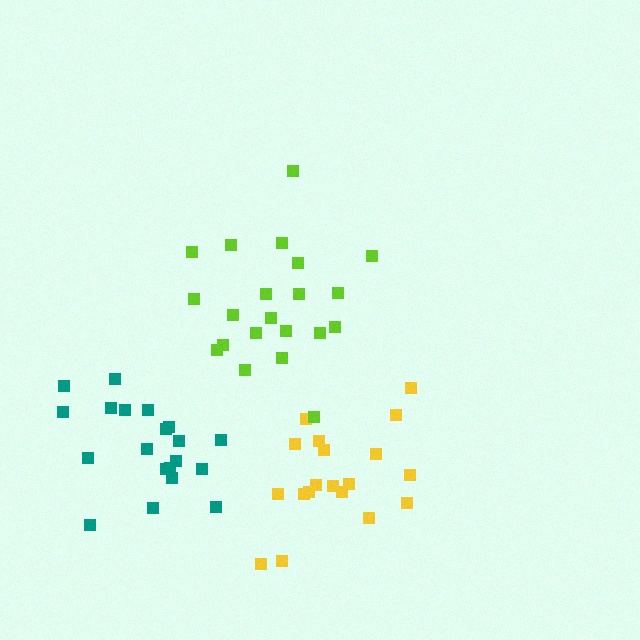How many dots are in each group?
Group 1: 20 dots, Group 2: 19 dots, Group 3: 21 dots (60 total).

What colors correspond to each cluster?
The clusters are colored: teal, yellow, lime.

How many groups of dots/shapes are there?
There are 3 groups.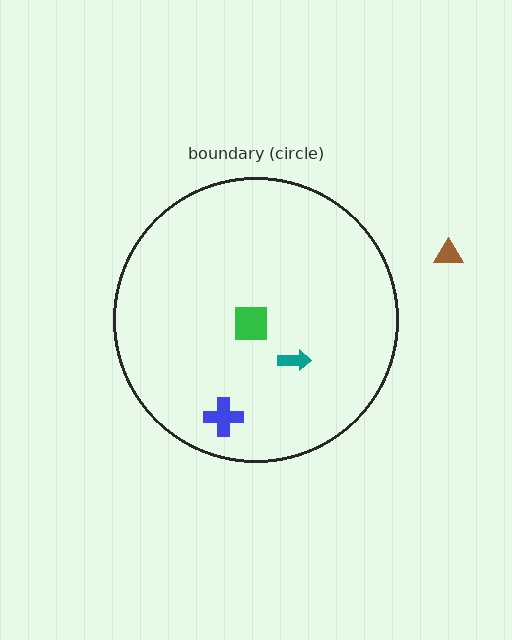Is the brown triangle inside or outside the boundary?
Outside.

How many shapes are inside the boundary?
3 inside, 1 outside.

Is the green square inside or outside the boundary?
Inside.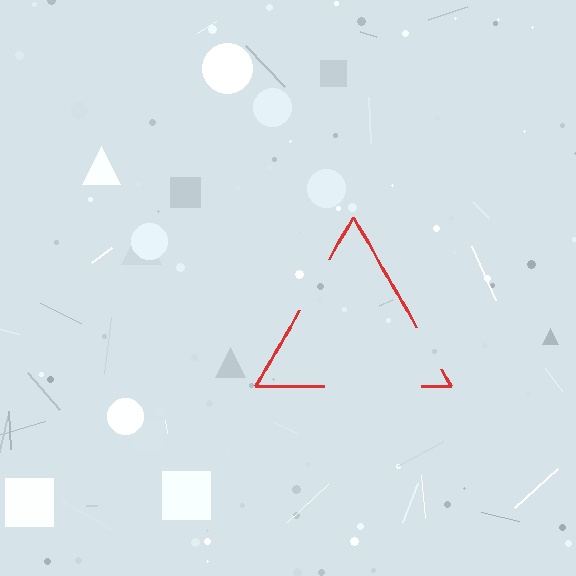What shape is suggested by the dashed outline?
The dashed outline suggests a triangle.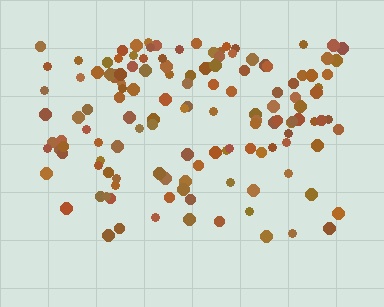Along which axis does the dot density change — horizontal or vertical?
Vertical.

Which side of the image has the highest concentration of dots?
The top.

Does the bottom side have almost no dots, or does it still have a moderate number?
Still a moderate number, just noticeably fewer than the top.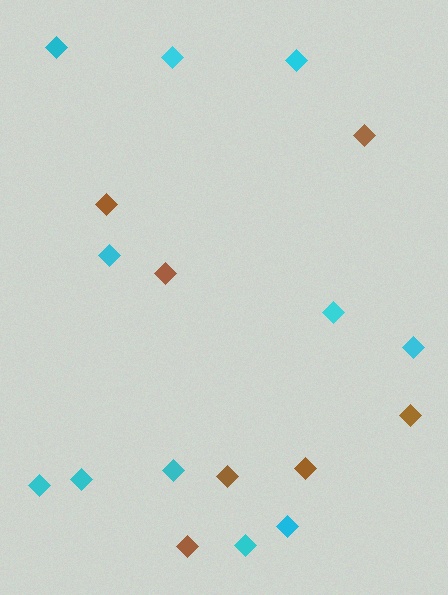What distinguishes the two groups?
There are 2 groups: one group of cyan diamonds (11) and one group of brown diamonds (7).